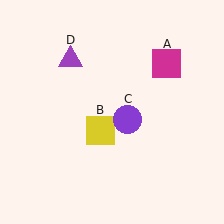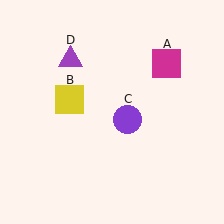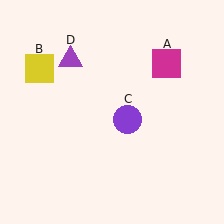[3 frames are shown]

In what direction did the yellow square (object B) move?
The yellow square (object B) moved up and to the left.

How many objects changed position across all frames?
1 object changed position: yellow square (object B).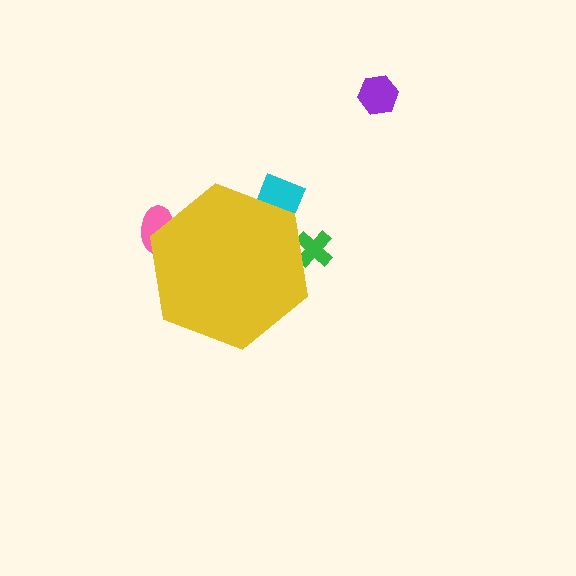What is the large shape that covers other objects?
A yellow hexagon.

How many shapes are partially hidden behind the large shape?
3 shapes are partially hidden.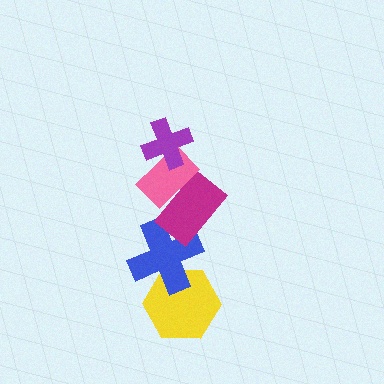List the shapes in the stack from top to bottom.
From top to bottom: the purple cross, the pink rectangle, the magenta rectangle, the blue cross, the yellow hexagon.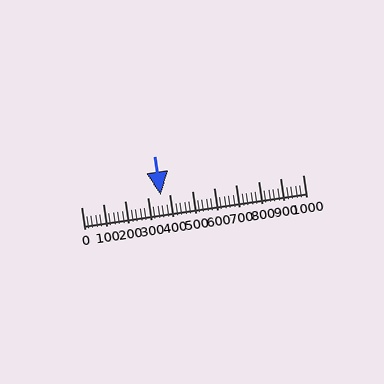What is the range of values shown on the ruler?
The ruler shows values from 0 to 1000.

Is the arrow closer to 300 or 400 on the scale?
The arrow is closer to 400.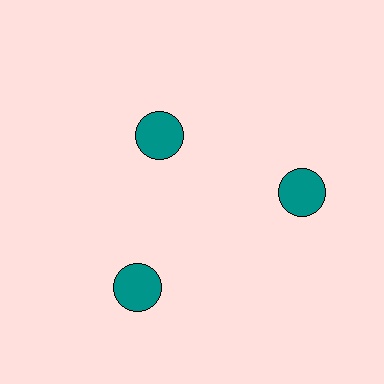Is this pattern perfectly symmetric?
No. The 3 teal circles are arranged in a ring, but one element near the 11 o'clock position is pulled inward toward the center, breaking the 3-fold rotational symmetry.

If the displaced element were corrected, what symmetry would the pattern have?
It would have 3-fold rotational symmetry — the pattern would map onto itself every 120 degrees.